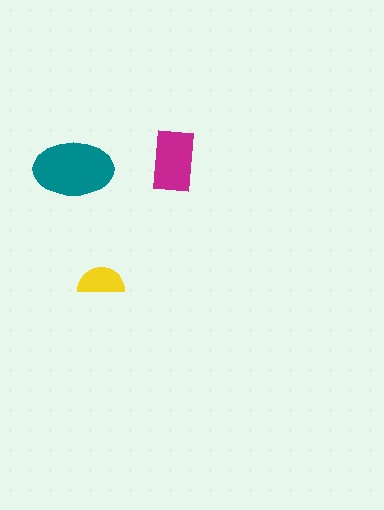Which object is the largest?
The teal ellipse.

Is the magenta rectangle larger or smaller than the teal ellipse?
Smaller.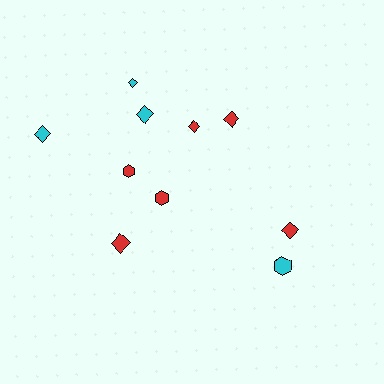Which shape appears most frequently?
Diamond, with 7 objects.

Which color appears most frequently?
Red, with 6 objects.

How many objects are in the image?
There are 10 objects.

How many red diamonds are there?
There are 4 red diamonds.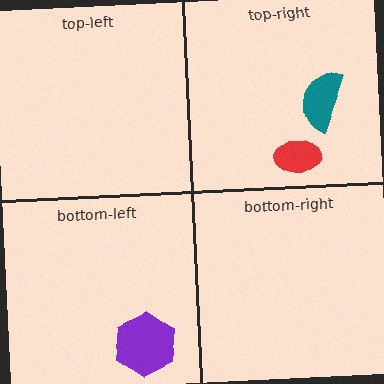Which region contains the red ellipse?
The top-right region.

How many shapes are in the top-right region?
2.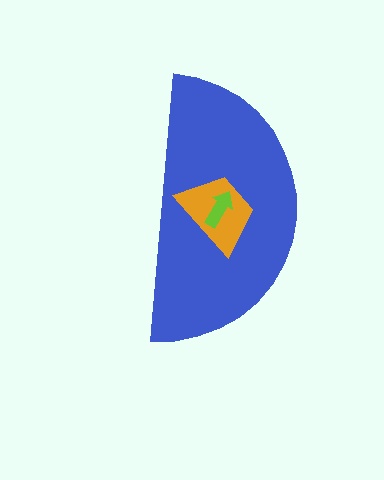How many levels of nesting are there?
3.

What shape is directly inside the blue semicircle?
The orange trapezoid.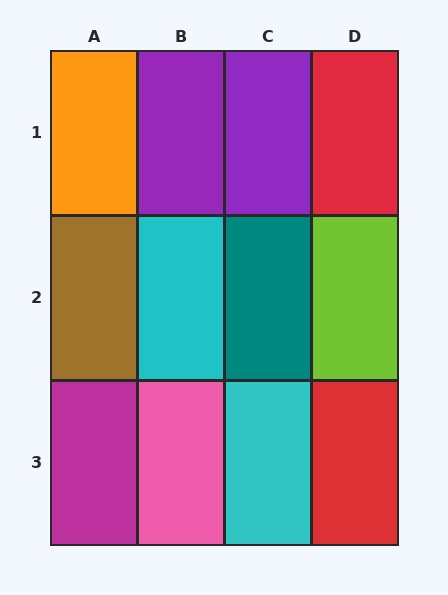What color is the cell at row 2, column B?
Cyan.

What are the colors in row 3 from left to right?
Magenta, pink, cyan, red.